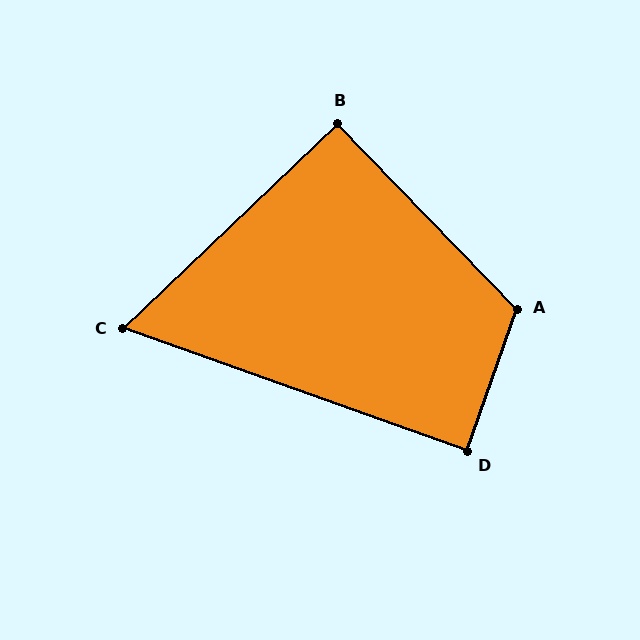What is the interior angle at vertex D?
Approximately 90 degrees (approximately right).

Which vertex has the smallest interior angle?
C, at approximately 63 degrees.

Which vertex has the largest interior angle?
A, at approximately 117 degrees.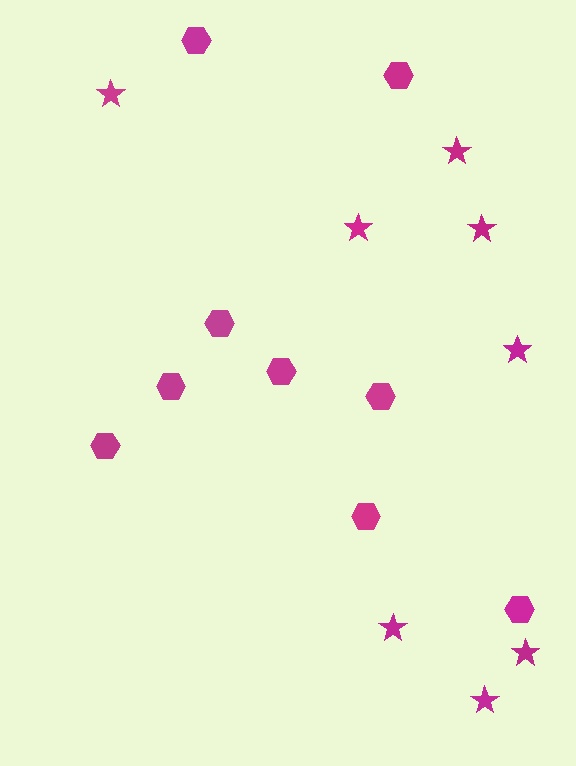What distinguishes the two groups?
There are 2 groups: one group of stars (8) and one group of hexagons (9).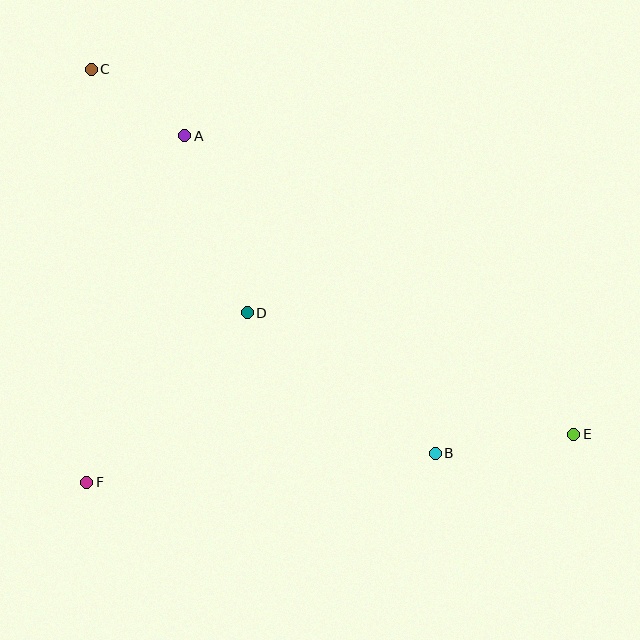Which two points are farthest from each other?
Points C and E are farthest from each other.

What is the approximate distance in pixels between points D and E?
The distance between D and E is approximately 348 pixels.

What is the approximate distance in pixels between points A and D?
The distance between A and D is approximately 188 pixels.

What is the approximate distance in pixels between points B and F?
The distance between B and F is approximately 350 pixels.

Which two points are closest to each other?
Points A and C are closest to each other.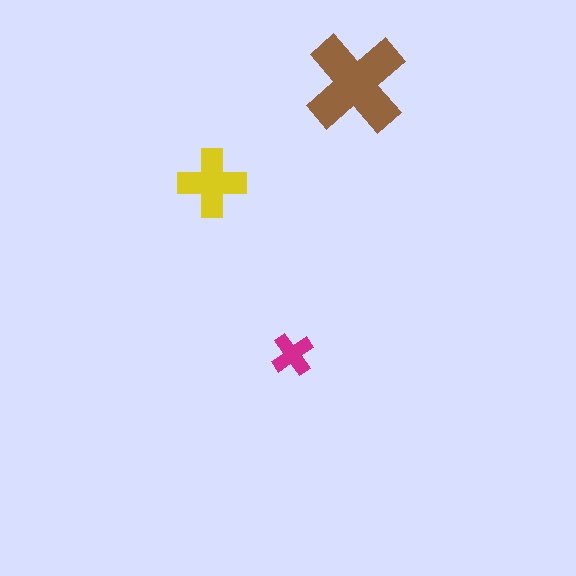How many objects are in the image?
There are 3 objects in the image.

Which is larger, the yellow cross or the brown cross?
The brown one.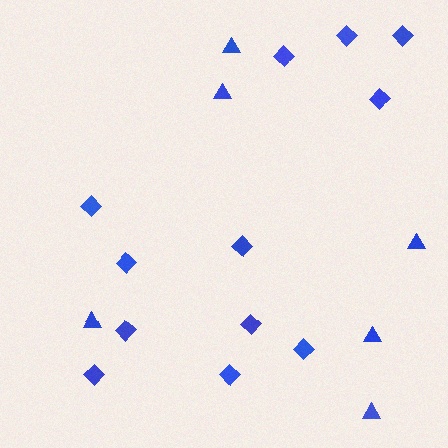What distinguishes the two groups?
There are 2 groups: one group of diamonds (12) and one group of triangles (6).